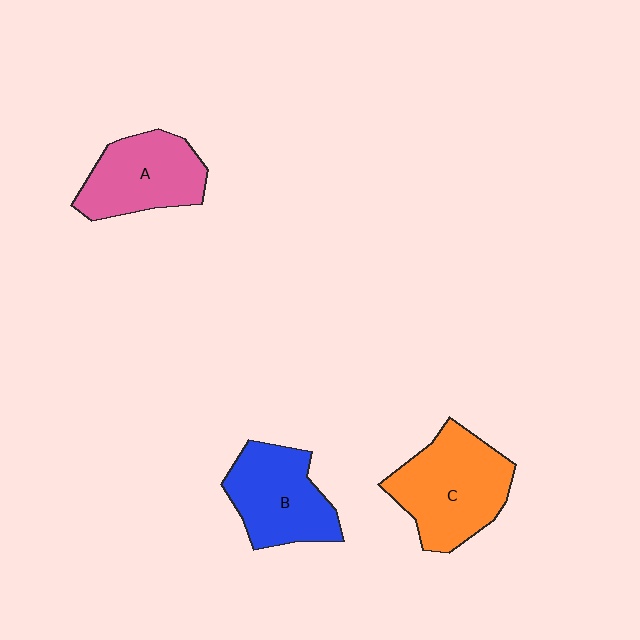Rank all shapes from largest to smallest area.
From largest to smallest: C (orange), B (blue), A (pink).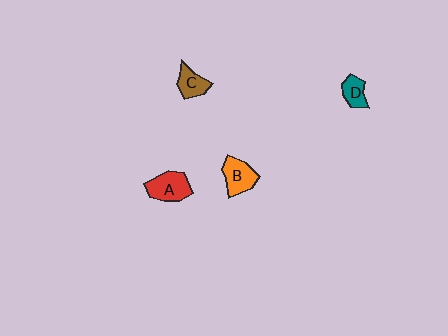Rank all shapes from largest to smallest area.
From largest to smallest: A (red), B (orange), C (brown), D (teal).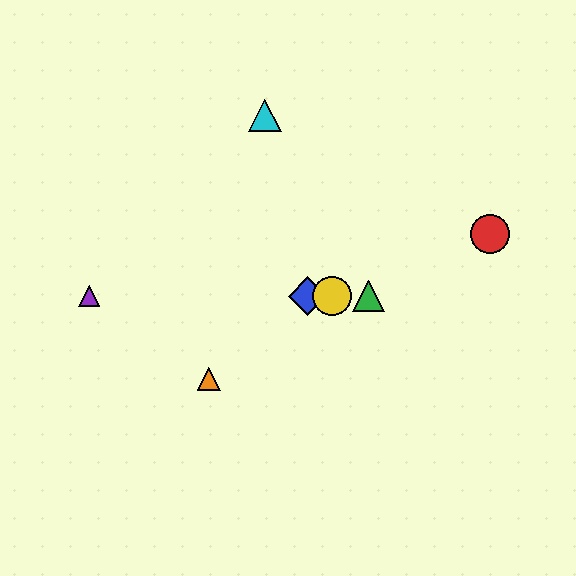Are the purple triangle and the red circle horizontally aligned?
No, the purple triangle is at y≈296 and the red circle is at y≈234.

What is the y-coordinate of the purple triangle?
The purple triangle is at y≈296.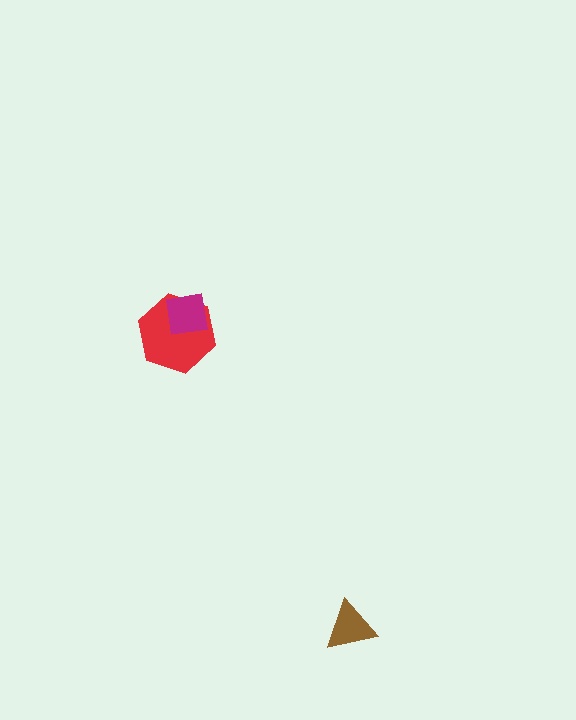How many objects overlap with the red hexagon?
1 object overlaps with the red hexagon.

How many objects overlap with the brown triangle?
0 objects overlap with the brown triangle.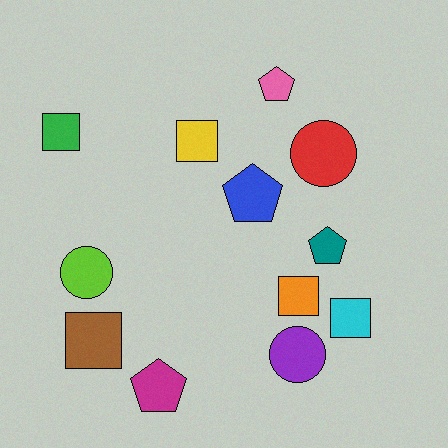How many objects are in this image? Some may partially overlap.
There are 12 objects.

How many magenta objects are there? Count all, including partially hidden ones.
There is 1 magenta object.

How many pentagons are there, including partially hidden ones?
There are 4 pentagons.